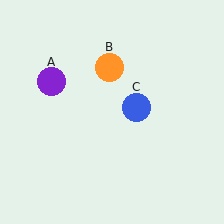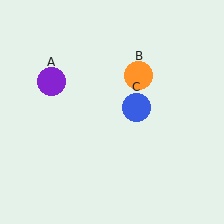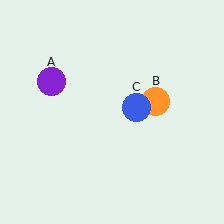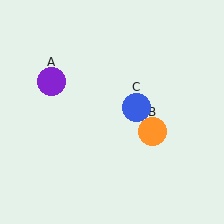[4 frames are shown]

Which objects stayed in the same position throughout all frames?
Purple circle (object A) and blue circle (object C) remained stationary.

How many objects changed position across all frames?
1 object changed position: orange circle (object B).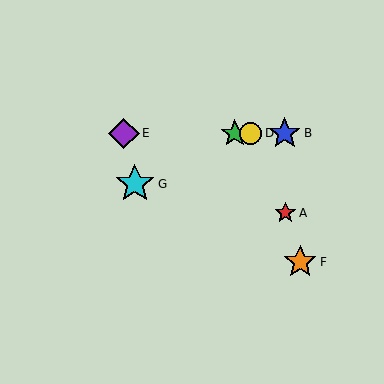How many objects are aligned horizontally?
4 objects (B, C, D, E) are aligned horizontally.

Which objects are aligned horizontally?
Objects B, C, D, E are aligned horizontally.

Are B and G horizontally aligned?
No, B is at y≈133 and G is at y≈184.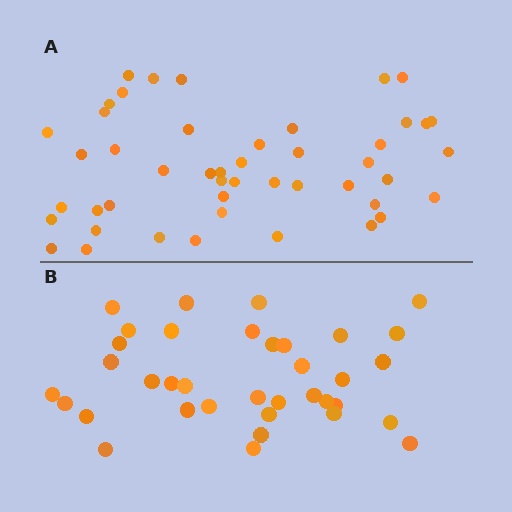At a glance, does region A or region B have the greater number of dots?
Region A (the top region) has more dots.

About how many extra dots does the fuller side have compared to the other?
Region A has roughly 12 or so more dots than region B.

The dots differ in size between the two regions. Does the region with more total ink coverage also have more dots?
No. Region B has more total ink coverage because its dots are larger, but region A actually contains more individual dots. Total area can be misleading — the number of items is what matters here.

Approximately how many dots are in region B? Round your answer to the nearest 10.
About 40 dots. (The exact count is 36, which rounds to 40.)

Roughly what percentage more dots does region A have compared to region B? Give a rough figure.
About 30% more.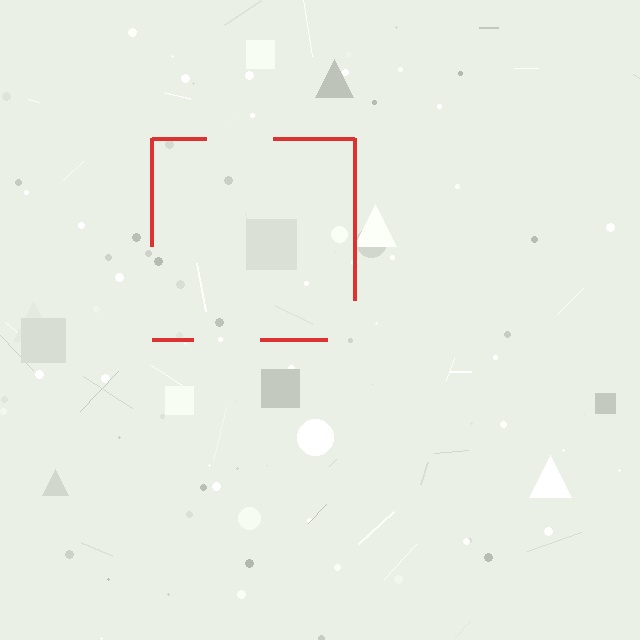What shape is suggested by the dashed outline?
The dashed outline suggests a square.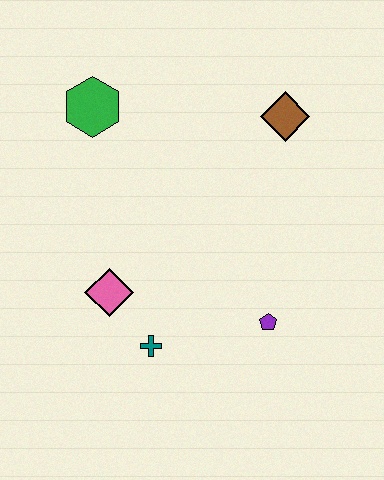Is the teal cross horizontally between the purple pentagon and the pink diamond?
Yes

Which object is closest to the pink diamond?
The teal cross is closest to the pink diamond.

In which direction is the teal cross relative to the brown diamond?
The teal cross is below the brown diamond.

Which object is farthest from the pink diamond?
The brown diamond is farthest from the pink diamond.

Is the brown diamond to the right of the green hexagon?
Yes